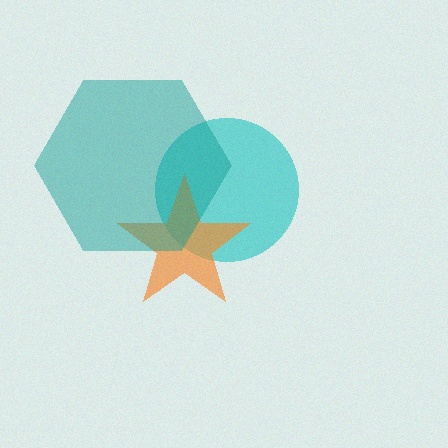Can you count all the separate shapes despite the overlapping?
Yes, there are 3 separate shapes.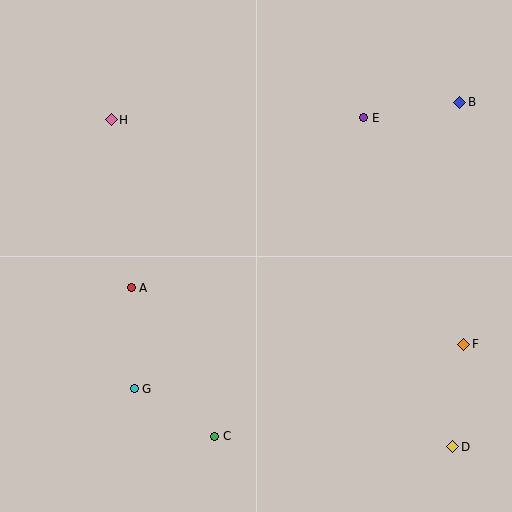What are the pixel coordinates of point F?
Point F is at (464, 344).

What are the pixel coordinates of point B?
Point B is at (460, 102).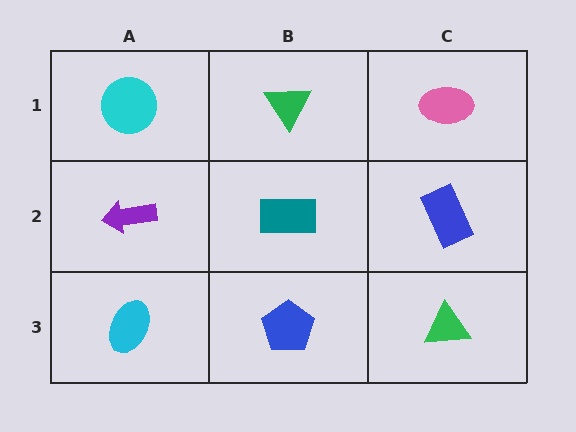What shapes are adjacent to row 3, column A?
A purple arrow (row 2, column A), a blue pentagon (row 3, column B).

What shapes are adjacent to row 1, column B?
A teal rectangle (row 2, column B), a cyan circle (row 1, column A), a pink ellipse (row 1, column C).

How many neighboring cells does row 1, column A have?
2.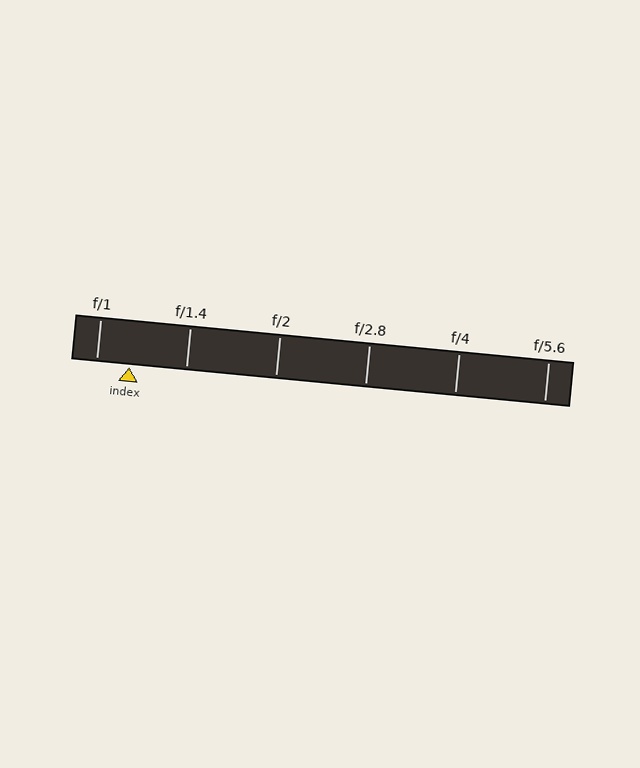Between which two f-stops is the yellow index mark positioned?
The index mark is between f/1 and f/1.4.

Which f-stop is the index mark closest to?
The index mark is closest to f/1.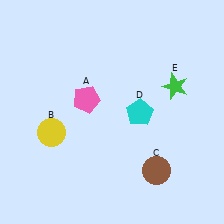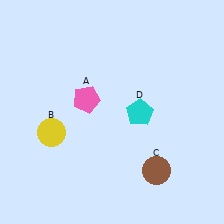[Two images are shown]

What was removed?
The green star (E) was removed in Image 2.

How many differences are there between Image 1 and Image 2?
There is 1 difference between the two images.